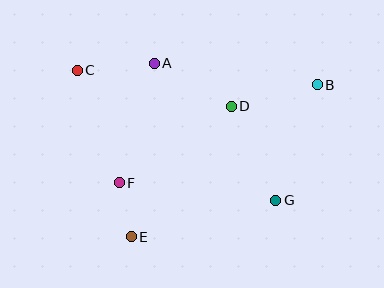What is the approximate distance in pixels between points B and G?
The distance between B and G is approximately 123 pixels.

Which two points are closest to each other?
Points E and F are closest to each other.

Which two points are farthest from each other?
Points B and C are farthest from each other.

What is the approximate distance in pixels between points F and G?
The distance between F and G is approximately 157 pixels.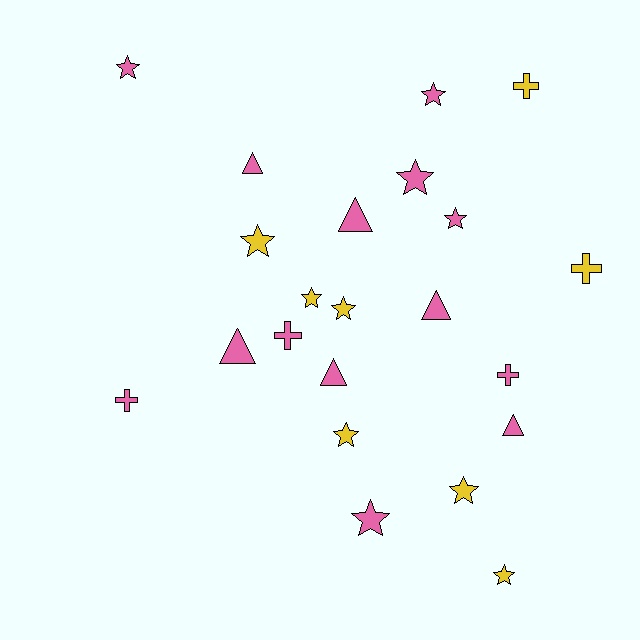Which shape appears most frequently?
Star, with 11 objects.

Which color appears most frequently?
Pink, with 14 objects.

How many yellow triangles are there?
There are no yellow triangles.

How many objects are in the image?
There are 22 objects.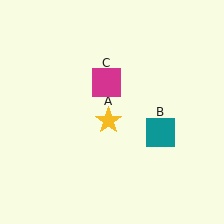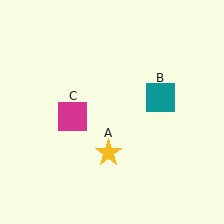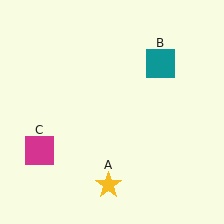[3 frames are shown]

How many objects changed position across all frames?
3 objects changed position: yellow star (object A), teal square (object B), magenta square (object C).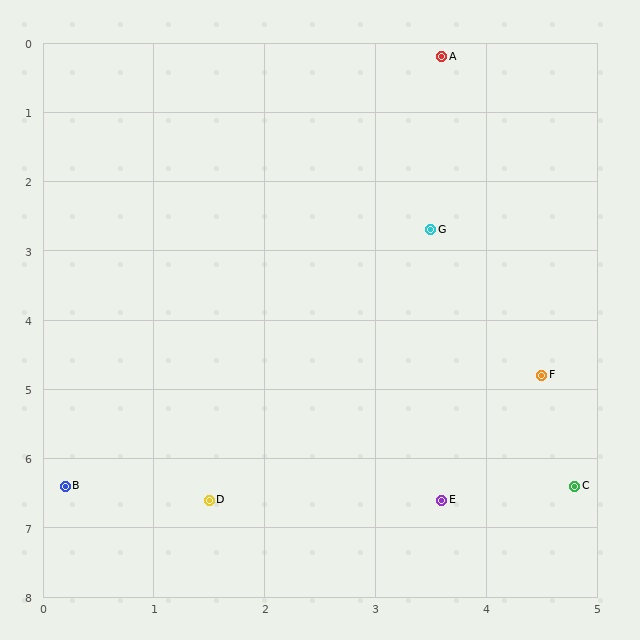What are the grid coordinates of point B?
Point B is at approximately (0.2, 6.4).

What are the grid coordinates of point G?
Point G is at approximately (3.5, 2.7).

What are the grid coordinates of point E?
Point E is at approximately (3.6, 6.6).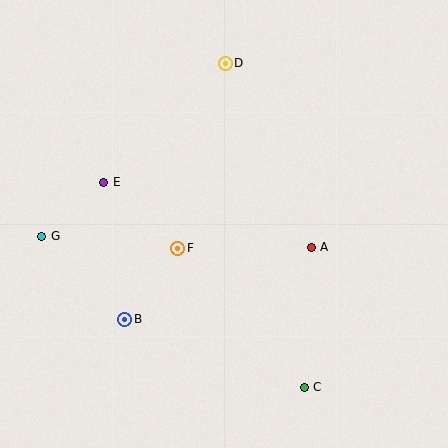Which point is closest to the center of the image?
Point F at (178, 248) is closest to the center.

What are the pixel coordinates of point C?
Point C is at (304, 387).